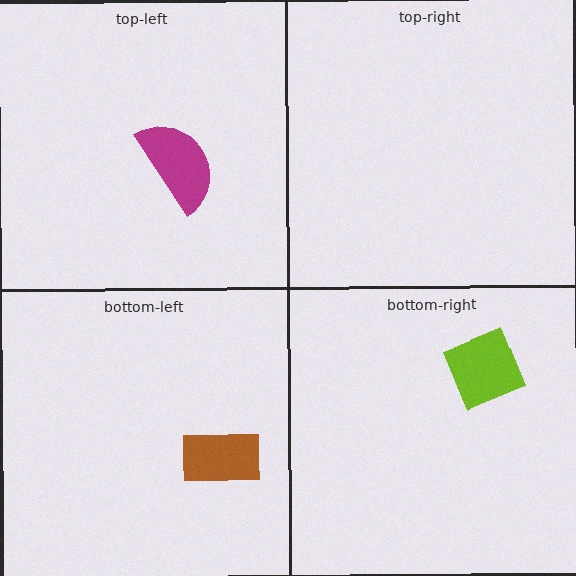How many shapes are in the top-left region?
1.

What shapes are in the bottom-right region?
The lime square.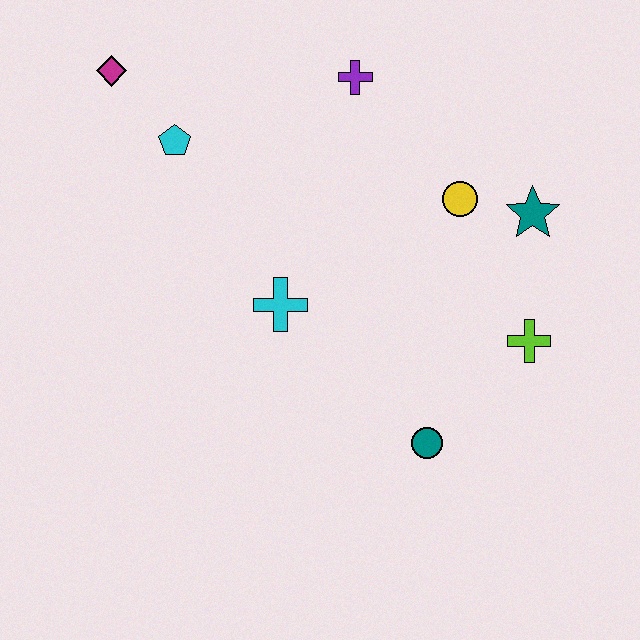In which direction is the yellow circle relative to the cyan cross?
The yellow circle is to the right of the cyan cross.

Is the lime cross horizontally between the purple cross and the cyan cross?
No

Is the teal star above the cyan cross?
Yes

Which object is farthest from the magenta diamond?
The lime cross is farthest from the magenta diamond.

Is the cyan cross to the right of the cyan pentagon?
Yes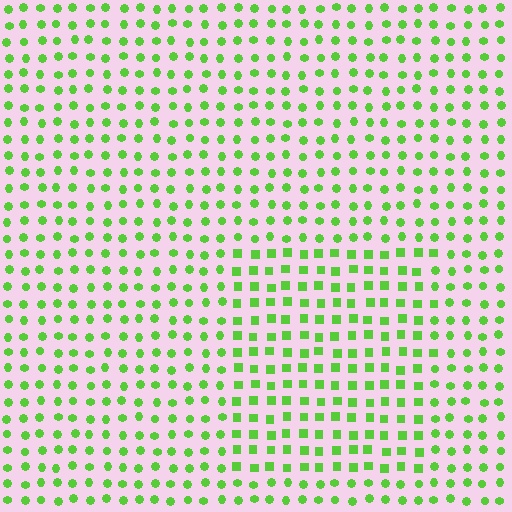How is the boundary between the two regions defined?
The boundary is defined by a change in element shape: squares inside vs. circles outside. All elements share the same color and spacing.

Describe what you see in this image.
The image is filled with small lime elements arranged in a uniform grid. A rectangle-shaped region contains squares, while the surrounding area contains circles. The boundary is defined purely by the change in element shape.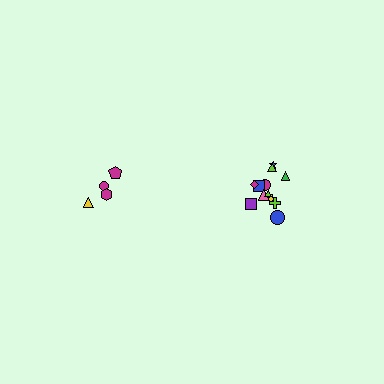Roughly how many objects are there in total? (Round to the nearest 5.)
Roughly 15 objects in total.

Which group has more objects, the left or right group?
The right group.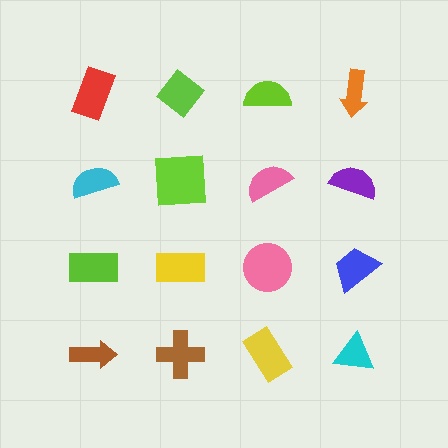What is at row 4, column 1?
A brown arrow.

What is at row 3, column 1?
A lime rectangle.